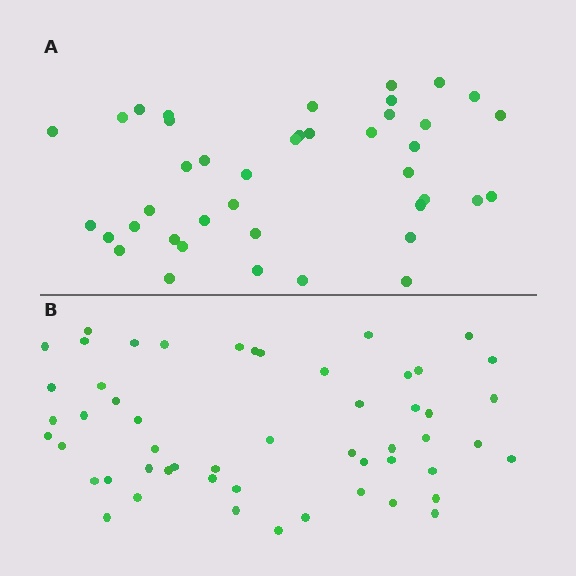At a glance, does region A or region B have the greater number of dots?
Region B (the bottom region) has more dots.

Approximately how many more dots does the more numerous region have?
Region B has roughly 12 or so more dots than region A.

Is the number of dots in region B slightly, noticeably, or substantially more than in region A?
Region B has noticeably more, but not dramatically so. The ratio is roughly 1.3 to 1.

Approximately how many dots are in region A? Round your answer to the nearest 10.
About 40 dots. (The exact count is 41, which rounds to 40.)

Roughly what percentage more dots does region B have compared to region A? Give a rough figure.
About 30% more.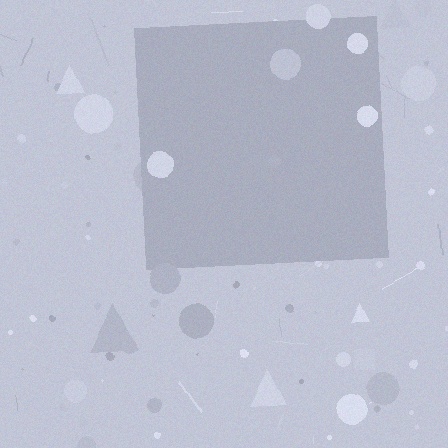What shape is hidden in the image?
A square is hidden in the image.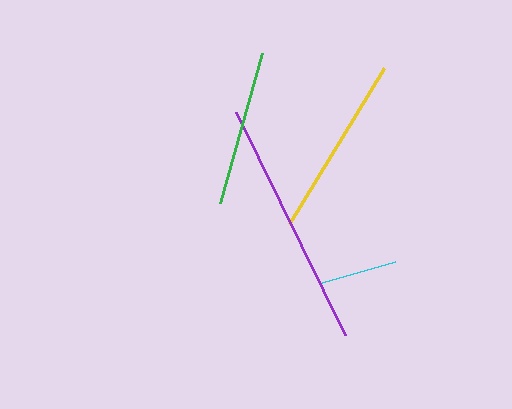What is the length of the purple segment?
The purple segment is approximately 248 pixels long.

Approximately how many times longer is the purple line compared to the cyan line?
The purple line is approximately 3.3 times the length of the cyan line.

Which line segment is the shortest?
The cyan line is the shortest at approximately 76 pixels.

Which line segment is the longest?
The purple line is the longest at approximately 248 pixels.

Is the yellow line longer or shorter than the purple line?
The purple line is longer than the yellow line.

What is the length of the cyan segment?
The cyan segment is approximately 76 pixels long.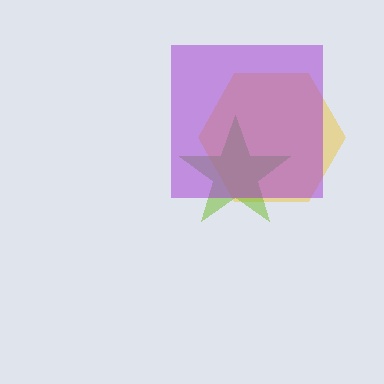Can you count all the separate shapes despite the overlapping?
Yes, there are 3 separate shapes.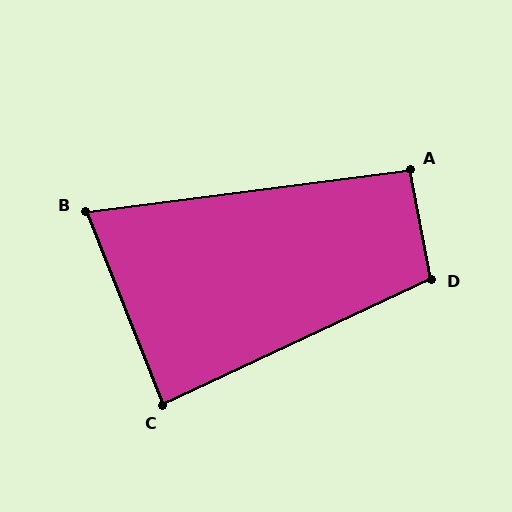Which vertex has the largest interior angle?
D, at approximately 104 degrees.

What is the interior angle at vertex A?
Approximately 94 degrees (approximately right).